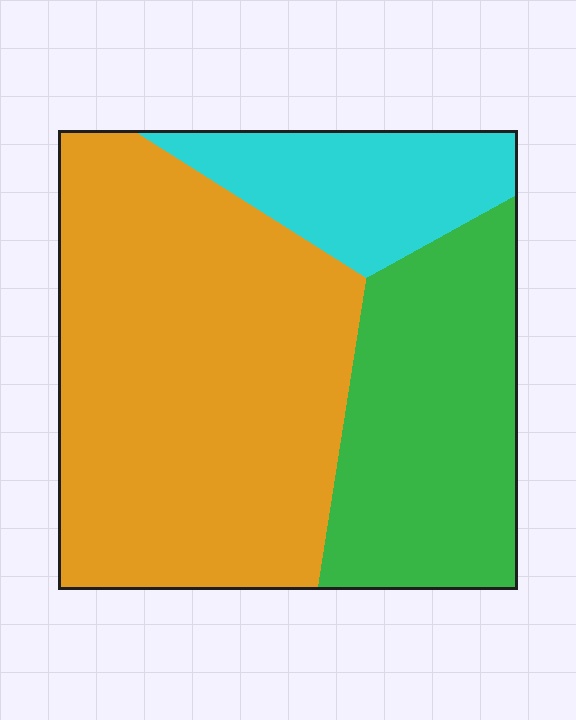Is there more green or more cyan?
Green.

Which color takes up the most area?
Orange, at roughly 55%.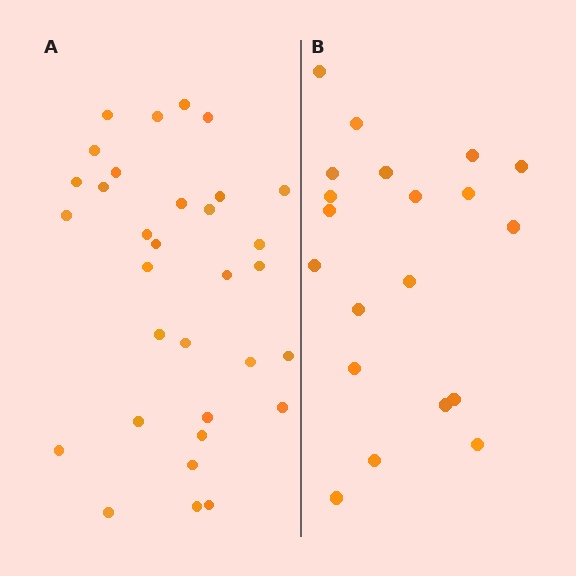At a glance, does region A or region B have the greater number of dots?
Region A (the left region) has more dots.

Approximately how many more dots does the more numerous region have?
Region A has roughly 12 or so more dots than region B.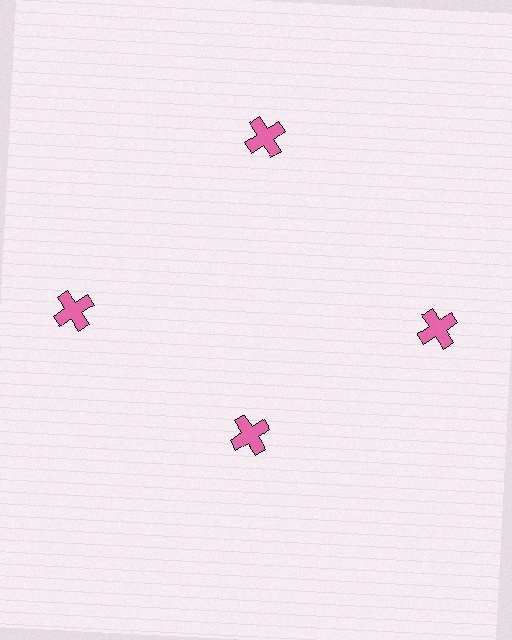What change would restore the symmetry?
The symmetry would be restored by moving it outward, back onto the ring so that all 4 crosses sit at equal angles and equal distance from the center.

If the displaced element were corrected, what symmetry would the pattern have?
It would have 4-fold rotational symmetry — the pattern would map onto itself every 90 degrees.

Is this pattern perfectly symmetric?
No. The 4 pink crosses are arranged in a ring, but one element near the 6 o'clock position is pulled inward toward the center, breaking the 4-fold rotational symmetry.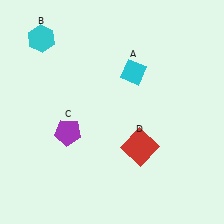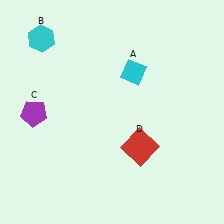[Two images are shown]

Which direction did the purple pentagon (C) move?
The purple pentagon (C) moved left.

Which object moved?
The purple pentagon (C) moved left.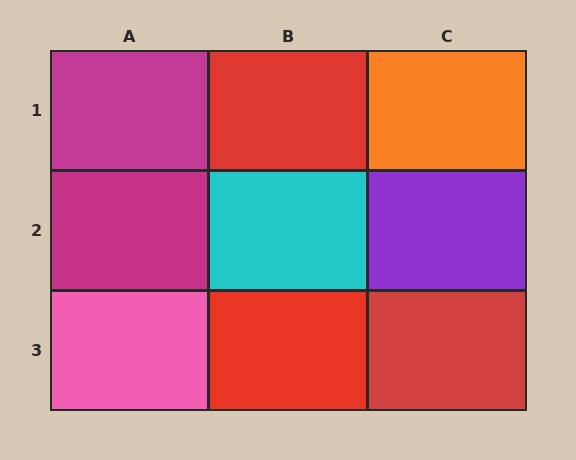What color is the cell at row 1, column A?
Magenta.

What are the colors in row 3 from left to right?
Pink, red, red.